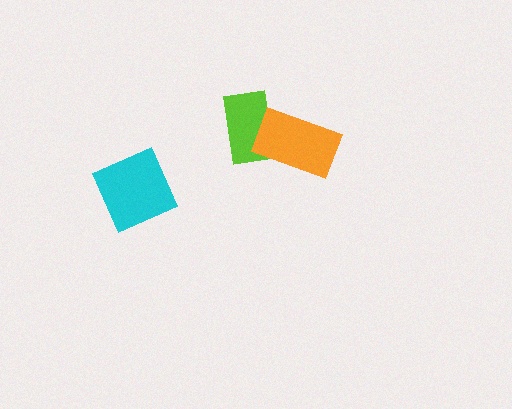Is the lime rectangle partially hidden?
Yes, it is partially covered by another shape.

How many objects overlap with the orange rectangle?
1 object overlaps with the orange rectangle.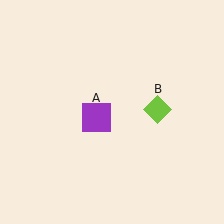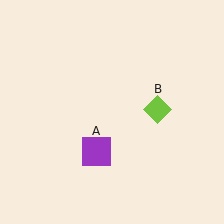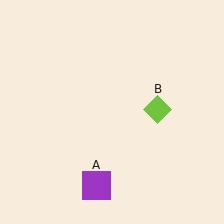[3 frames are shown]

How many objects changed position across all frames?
1 object changed position: purple square (object A).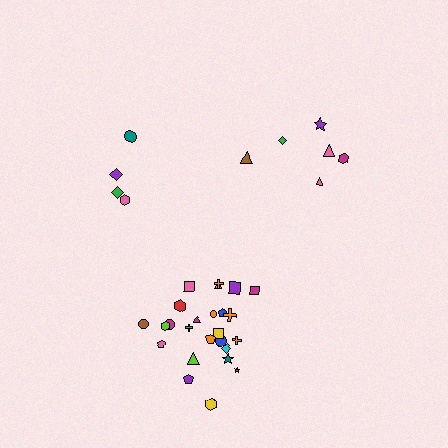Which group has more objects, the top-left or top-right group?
The top-right group.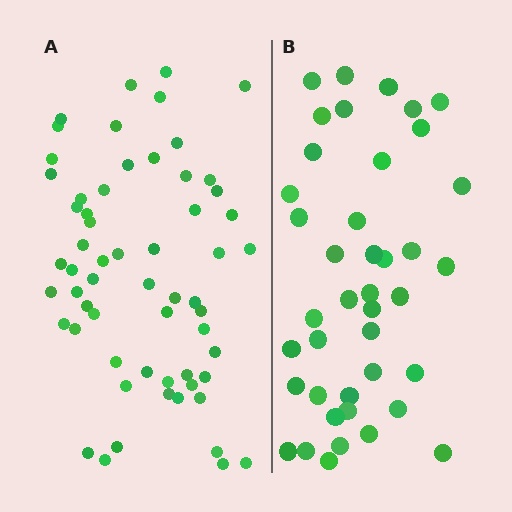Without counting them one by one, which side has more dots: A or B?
Region A (the left region) has more dots.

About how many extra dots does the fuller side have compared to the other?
Region A has approximately 20 more dots than region B.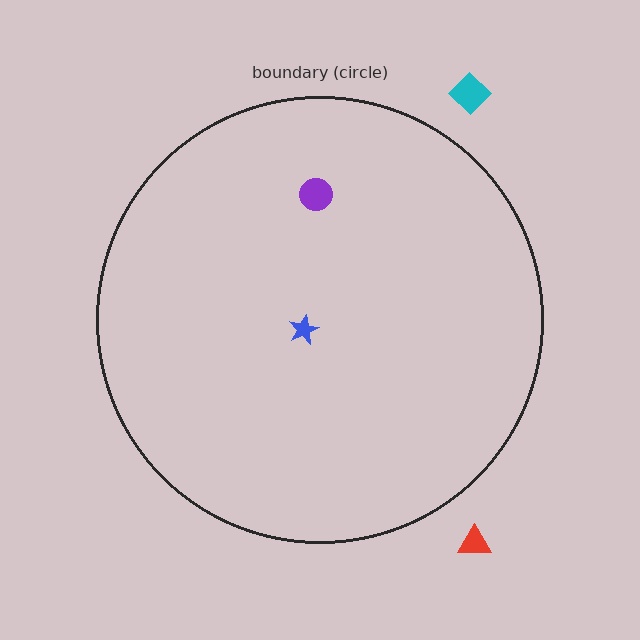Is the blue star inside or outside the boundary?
Inside.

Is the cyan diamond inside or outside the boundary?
Outside.